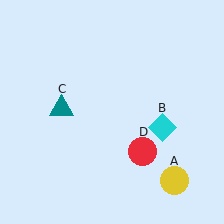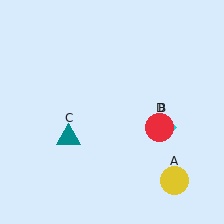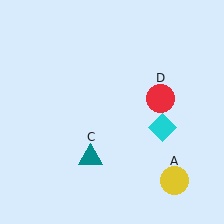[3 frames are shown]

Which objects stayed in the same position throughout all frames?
Yellow circle (object A) and cyan diamond (object B) remained stationary.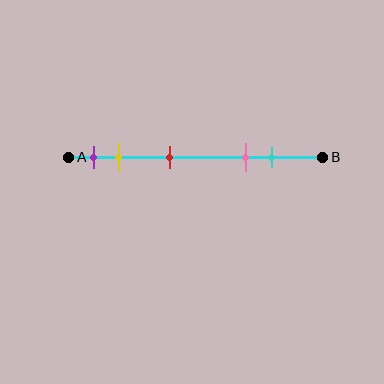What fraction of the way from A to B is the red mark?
The red mark is approximately 40% (0.4) of the way from A to B.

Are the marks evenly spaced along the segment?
No, the marks are not evenly spaced.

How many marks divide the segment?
There are 5 marks dividing the segment.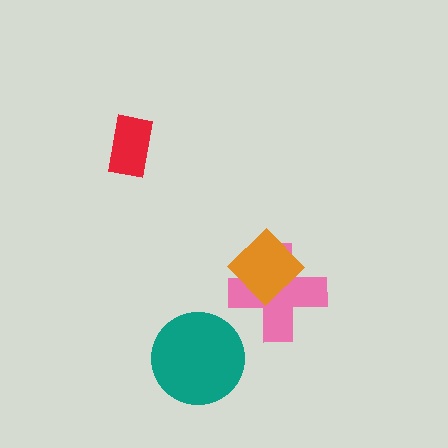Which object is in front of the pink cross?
The orange diamond is in front of the pink cross.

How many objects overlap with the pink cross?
1 object overlaps with the pink cross.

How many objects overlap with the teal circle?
0 objects overlap with the teal circle.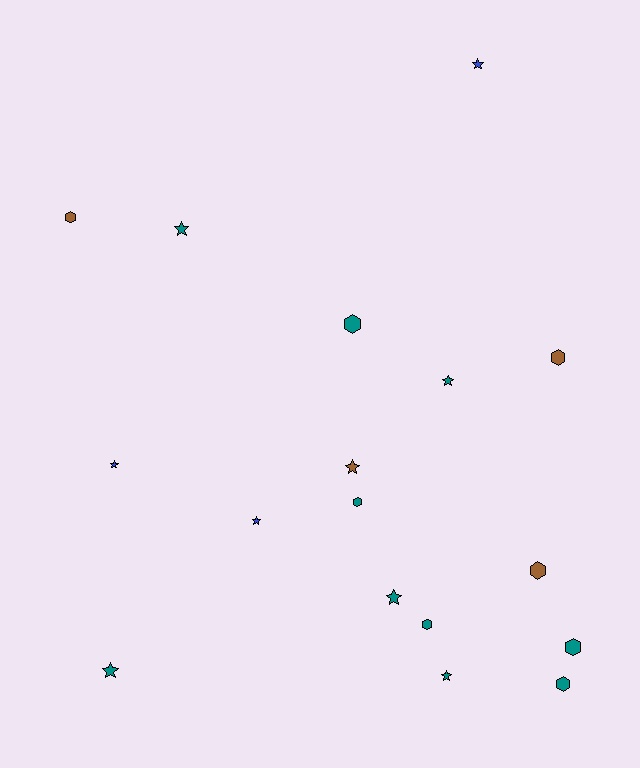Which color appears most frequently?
Teal, with 10 objects.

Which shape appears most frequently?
Star, with 9 objects.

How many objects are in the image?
There are 17 objects.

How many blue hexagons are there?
There are no blue hexagons.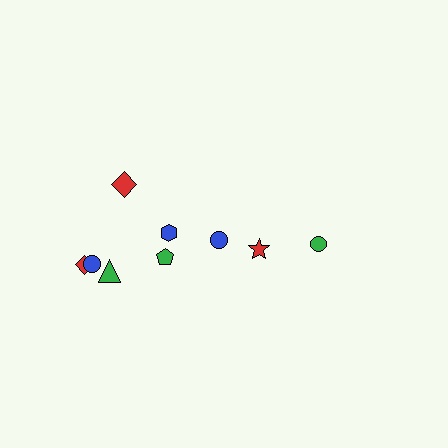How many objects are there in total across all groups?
There are 9 objects.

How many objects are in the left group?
There are 6 objects.